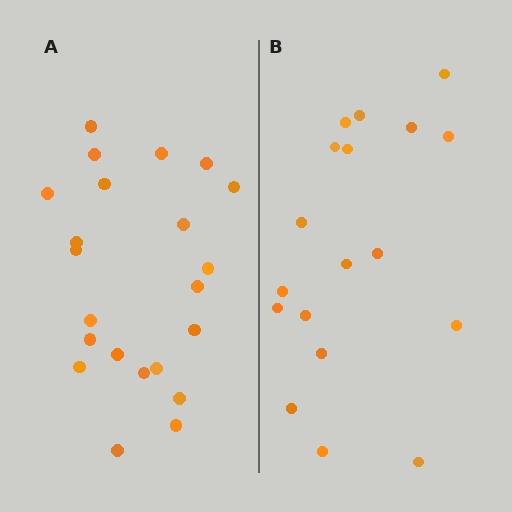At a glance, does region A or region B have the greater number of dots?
Region A (the left region) has more dots.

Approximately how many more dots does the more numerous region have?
Region A has about 4 more dots than region B.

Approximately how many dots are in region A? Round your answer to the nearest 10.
About 20 dots. (The exact count is 22, which rounds to 20.)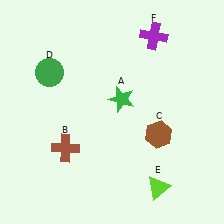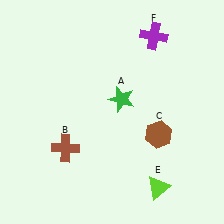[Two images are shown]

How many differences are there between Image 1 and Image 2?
There is 1 difference between the two images.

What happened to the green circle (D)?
The green circle (D) was removed in Image 2. It was in the top-left area of Image 1.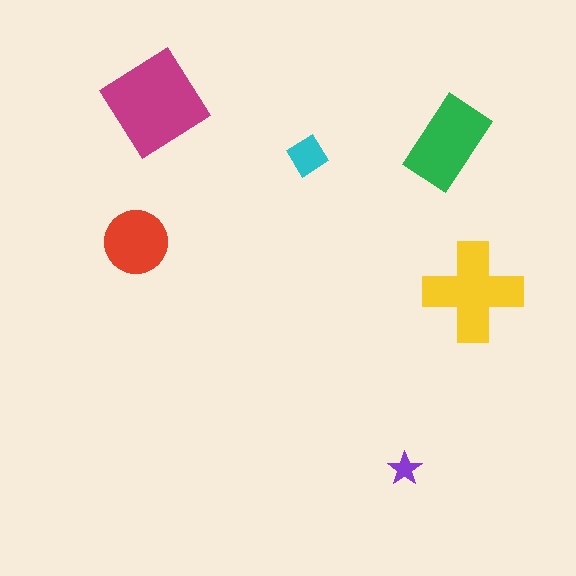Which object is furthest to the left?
The red circle is leftmost.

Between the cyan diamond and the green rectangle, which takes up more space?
The green rectangle.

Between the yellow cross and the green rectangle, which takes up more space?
The yellow cross.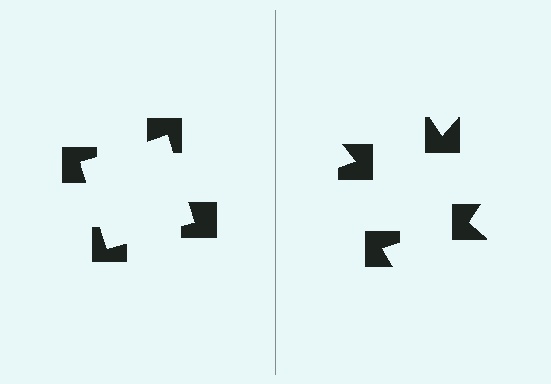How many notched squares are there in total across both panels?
8 — 4 on each side.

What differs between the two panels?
The notched squares are positioned identically on both sides; only the wedge orientations differ. On the left they align to a square; on the right they are misaligned.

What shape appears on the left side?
An illusory square.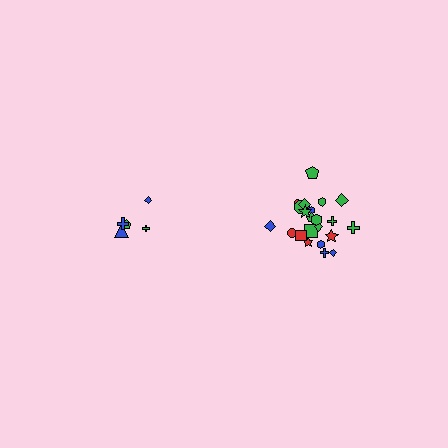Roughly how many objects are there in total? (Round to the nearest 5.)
Roughly 30 objects in total.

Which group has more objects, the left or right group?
The right group.